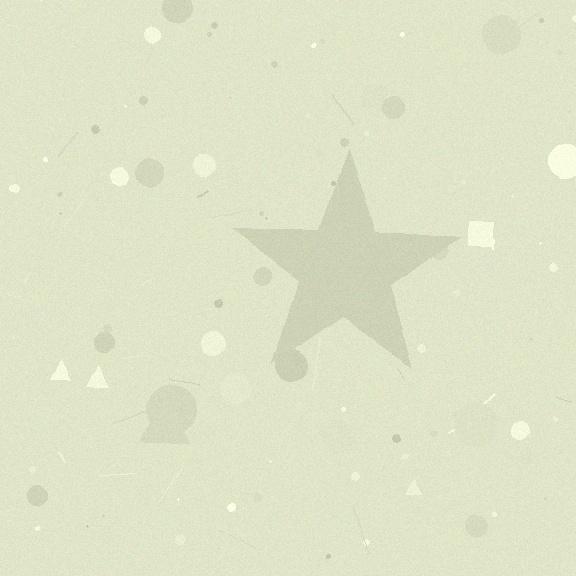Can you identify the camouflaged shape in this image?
The camouflaged shape is a star.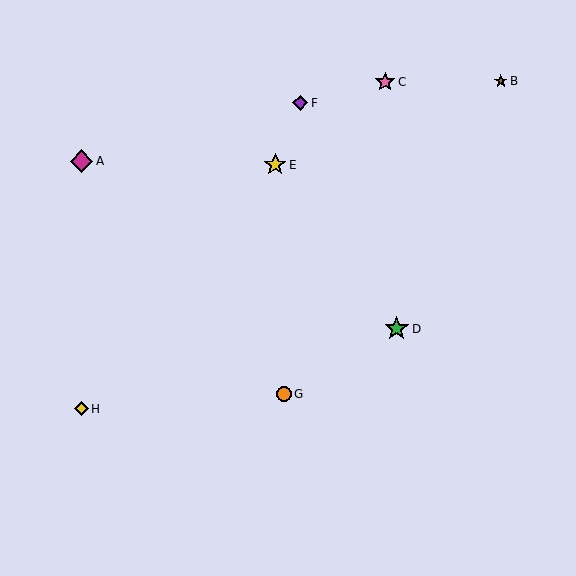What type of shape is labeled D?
Shape D is a green star.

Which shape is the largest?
The green star (labeled D) is the largest.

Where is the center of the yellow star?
The center of the yellow star is at (275, 165).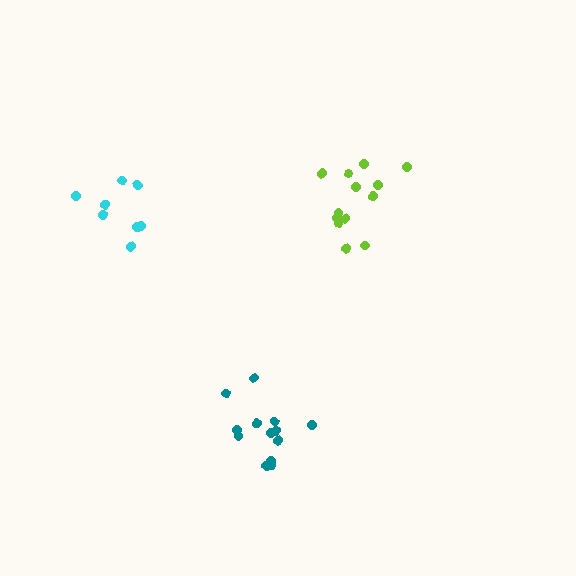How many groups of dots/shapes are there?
There are 3 groups.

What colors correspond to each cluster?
The clusters are colored: lime, cyan, teal.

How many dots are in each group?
Group 1: 13 dots, Group 2: 8 dots, Group 3: 13 dots (34 total).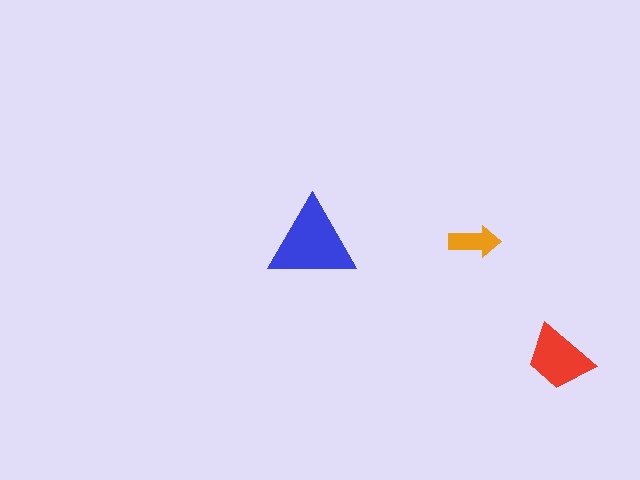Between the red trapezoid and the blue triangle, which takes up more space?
The blue triangle.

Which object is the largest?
The blue triangle.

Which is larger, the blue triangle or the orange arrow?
The blue triangle.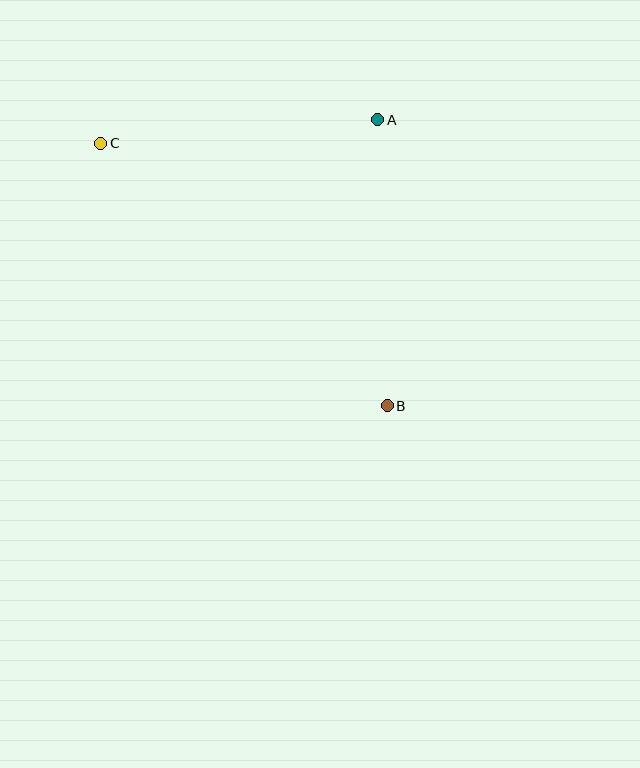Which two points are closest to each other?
Points A and C are closest to each other.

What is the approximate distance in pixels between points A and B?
The distance between A and B is approximately 286 pixels.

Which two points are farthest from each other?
Points B and C are farthest from each other.